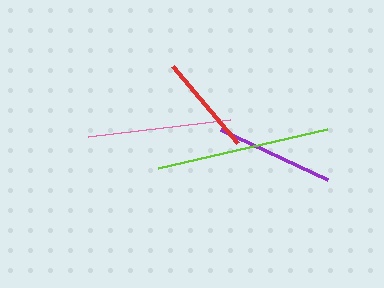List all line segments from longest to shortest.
From longest to shortest: lime, pink, purple, red.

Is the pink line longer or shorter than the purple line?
The pink line is longer than the purple line.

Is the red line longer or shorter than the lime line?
The lime line is longer than the red line.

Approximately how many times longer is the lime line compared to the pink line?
The lime line is approximately 1.2 times the length of the pink line.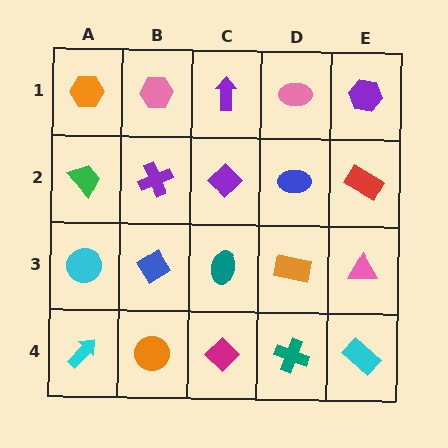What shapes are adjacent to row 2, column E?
A purple hexagon (row 1, column E), a pink triangle (row 3, column E), a blue ellipse (row 2, column D).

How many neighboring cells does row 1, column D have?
3.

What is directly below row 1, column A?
A green trapezoid.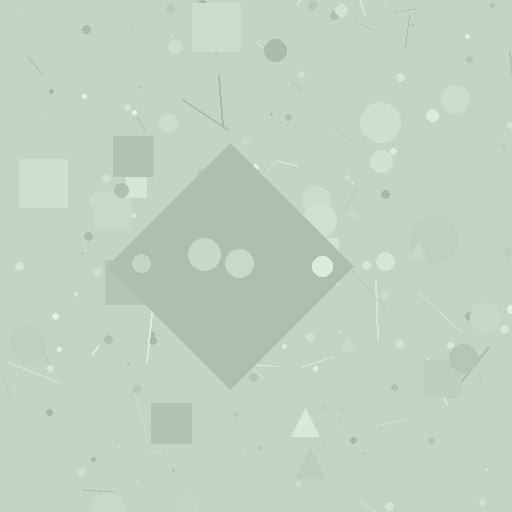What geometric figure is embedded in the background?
A diamond is embedded in the background.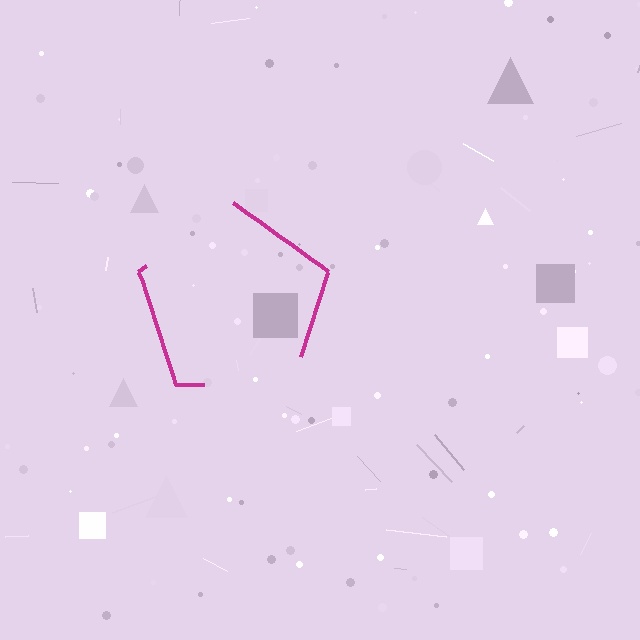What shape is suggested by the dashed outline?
The dashed outline suggests a pentagon.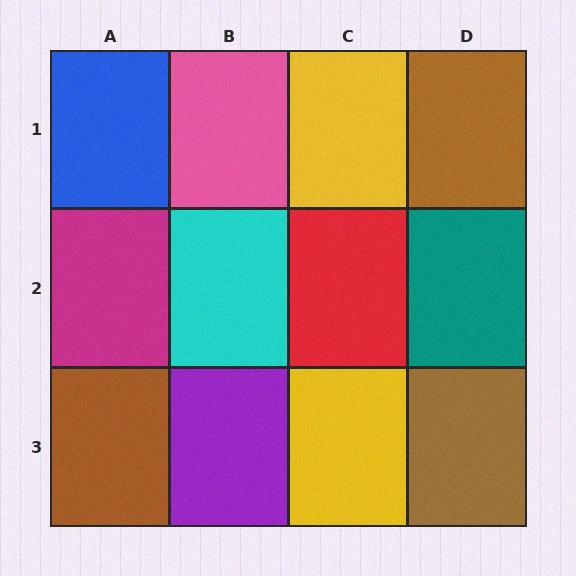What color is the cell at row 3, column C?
Yellow.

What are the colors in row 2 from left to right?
Magenta, cyan, red, teal.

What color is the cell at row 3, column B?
Purple.